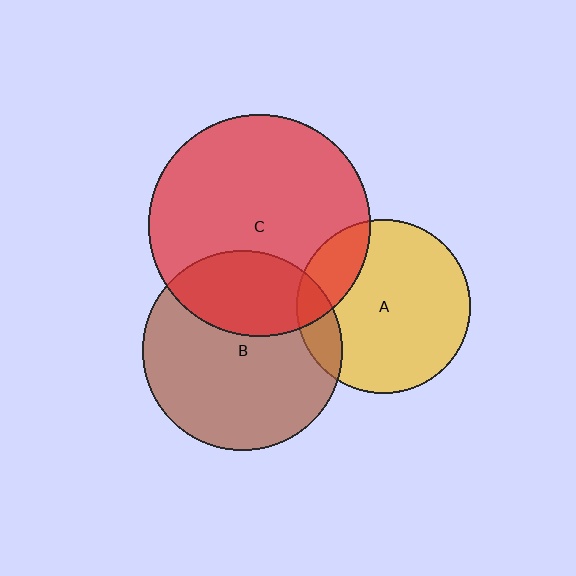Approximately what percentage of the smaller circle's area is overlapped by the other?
Approximately 20%.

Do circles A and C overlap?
Yes.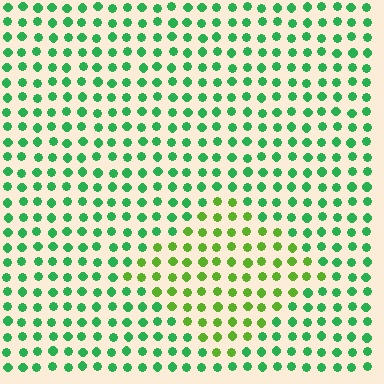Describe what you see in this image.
The image is filled with small green elements in a uniform arrangement. A diamond-shaped region is visible where the elements are tinted to a slightly different hue, forming a subtle color boundary.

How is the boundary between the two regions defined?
The boundary is defined purely by a slight shift in hue (about 39 degrees). Spacing, size, and orientation are identical on both sides.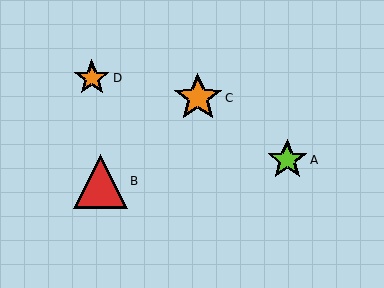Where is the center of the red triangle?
The center of the red triangle is at (101, 181).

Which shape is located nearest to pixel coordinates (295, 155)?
The lime star (labeled A) at (287, 160) is nearest to that location.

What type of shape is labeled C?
Shape C is an orange star.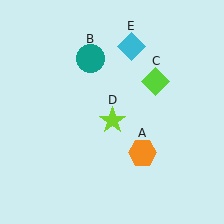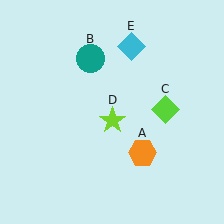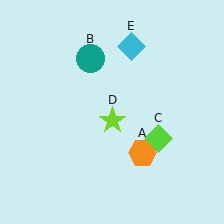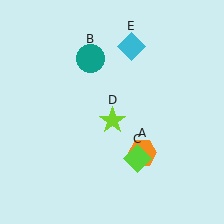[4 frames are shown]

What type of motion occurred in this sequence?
The lime diamond (object C) rotated clockwise around the center of the scene.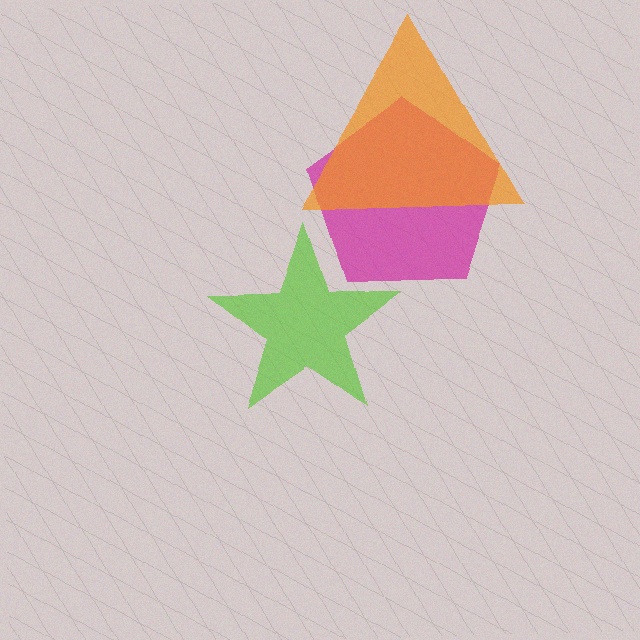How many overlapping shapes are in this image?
There are 3 overlapping shapes in the image.